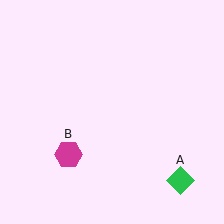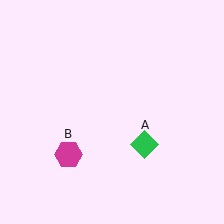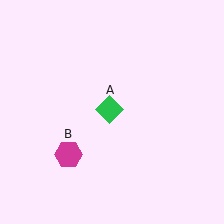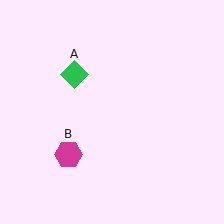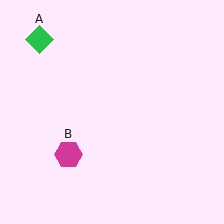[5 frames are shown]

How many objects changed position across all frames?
1 object changed position: green diamond (object A).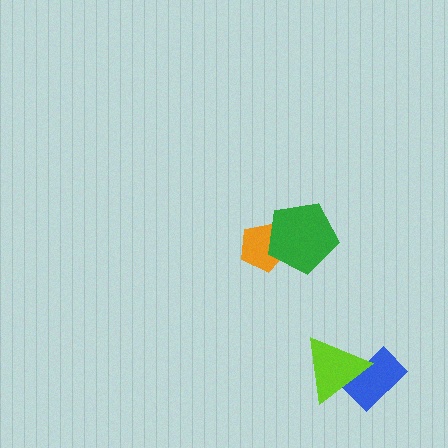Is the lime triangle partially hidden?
No, no other shape covers it.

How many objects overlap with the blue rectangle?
1 object overlaps with the blue rectangle.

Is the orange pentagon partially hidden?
Yes, it is partially covered by another shape.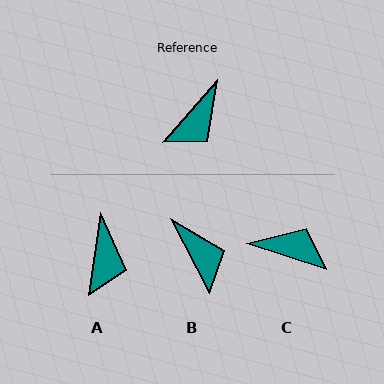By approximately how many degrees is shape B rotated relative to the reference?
Approximately 69 degrees counter-clockwise.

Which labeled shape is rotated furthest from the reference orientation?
C, about 113 degrees away.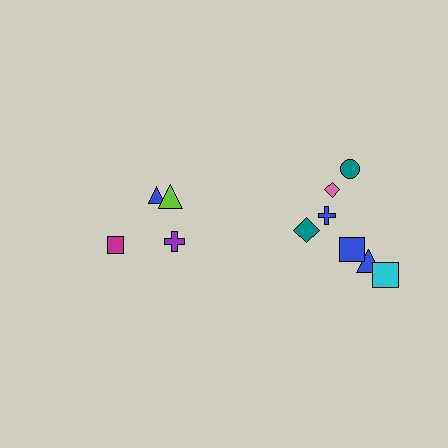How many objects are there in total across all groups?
There are 11 objects.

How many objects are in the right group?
There are 7 objects.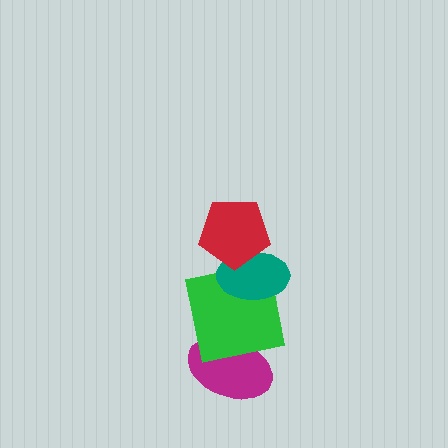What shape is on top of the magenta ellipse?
The green square is on top of the magenta ellipse.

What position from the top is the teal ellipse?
The teal ellipse is 2nd from the top.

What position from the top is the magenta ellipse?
The magenta ellipse is 4th from the top.